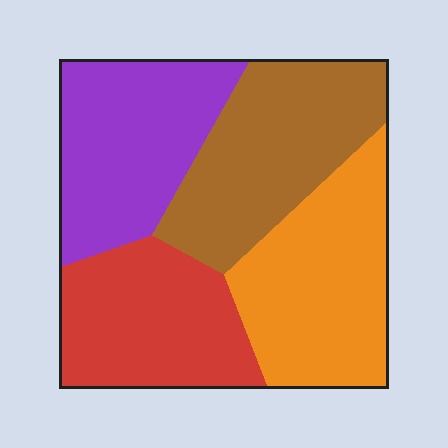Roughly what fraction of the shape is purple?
Purple takes up about one quarter (1/4) of the shape.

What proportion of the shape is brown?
Brown covers 26% of the shape.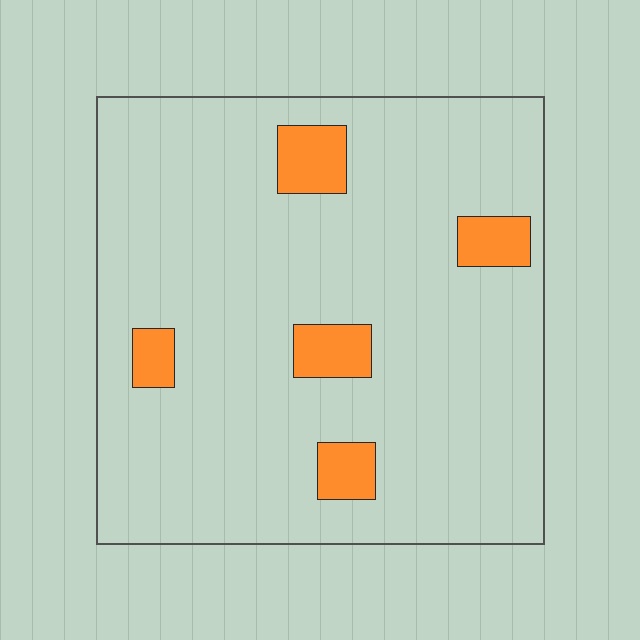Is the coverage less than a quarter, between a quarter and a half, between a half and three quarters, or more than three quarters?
Less than a quarter.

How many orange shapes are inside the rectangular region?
5.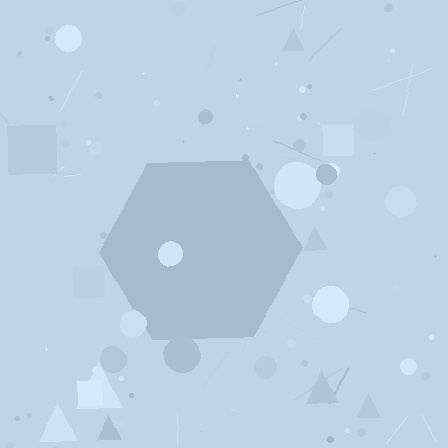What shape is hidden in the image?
A hexagon is hidden in the image.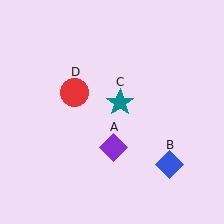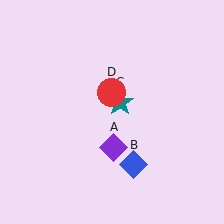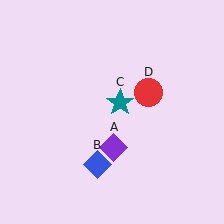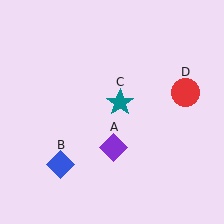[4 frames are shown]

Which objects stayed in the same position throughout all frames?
Purple diamond (object A) and teal star (object C) remained stationary.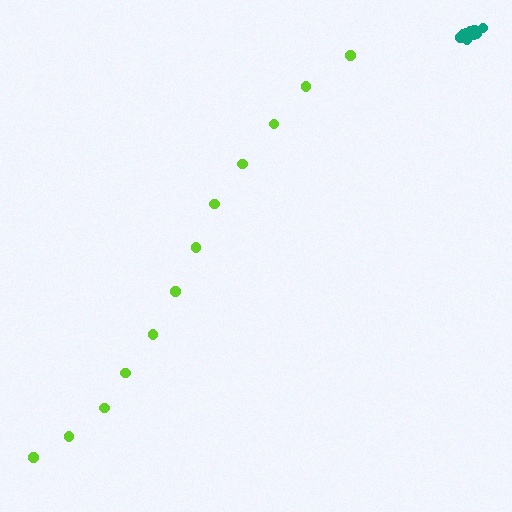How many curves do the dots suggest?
There are 2 distinct paths.